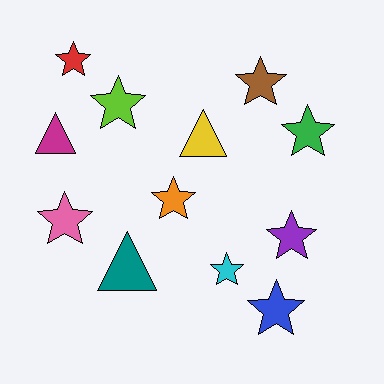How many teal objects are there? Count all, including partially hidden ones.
There is 1 teal object.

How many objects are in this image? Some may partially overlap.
There are 12 objects.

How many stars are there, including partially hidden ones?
There are 9 stars.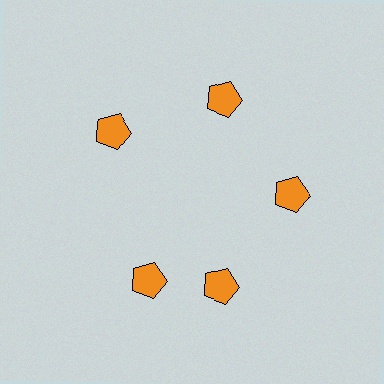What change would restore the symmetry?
The symmetry would be restored by rotating it back into even spacing with its neighbors so that all 5 pentagons sit at equal angles and equal distance from the center.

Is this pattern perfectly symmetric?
No. The 5 orange pentagons are arranged in a ring, but one element near the 8 o'clock position is rotated out of alignment along the ring, breaking the 5-fold rotational symmetry.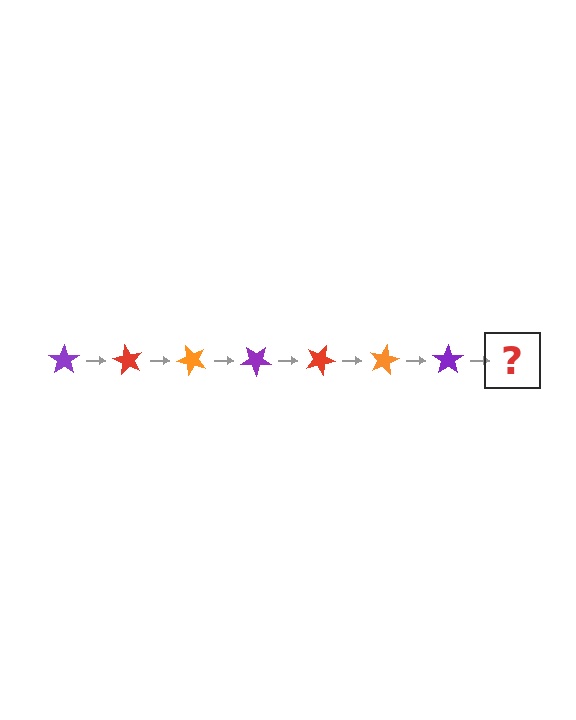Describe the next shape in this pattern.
It should be a red star, rotated 420 degrees from the start.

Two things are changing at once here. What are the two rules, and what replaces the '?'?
The two rules are that it rotates 60 degrees each step and the color cycles through purple, red, and orange. The '?' should be a red star, rotated 420 degrees from the start.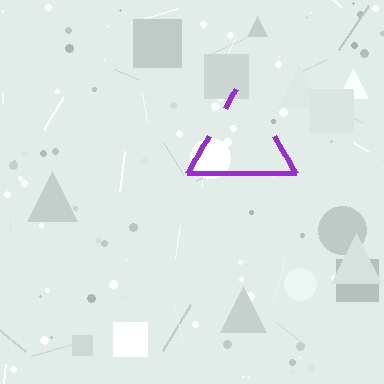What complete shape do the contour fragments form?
The contour fragments form a triangle.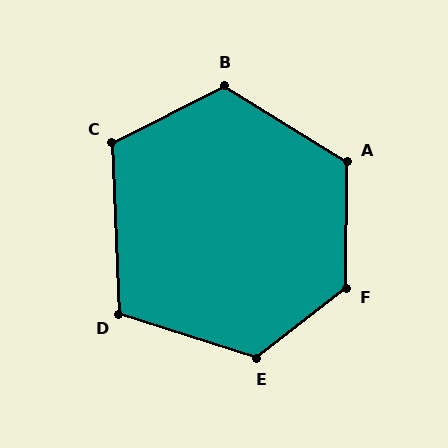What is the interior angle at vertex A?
Approximately 121 degrees (obtuse).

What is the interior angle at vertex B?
Approximately 121 degrees (obtuse).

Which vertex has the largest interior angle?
F, at approximately 128 degrees.